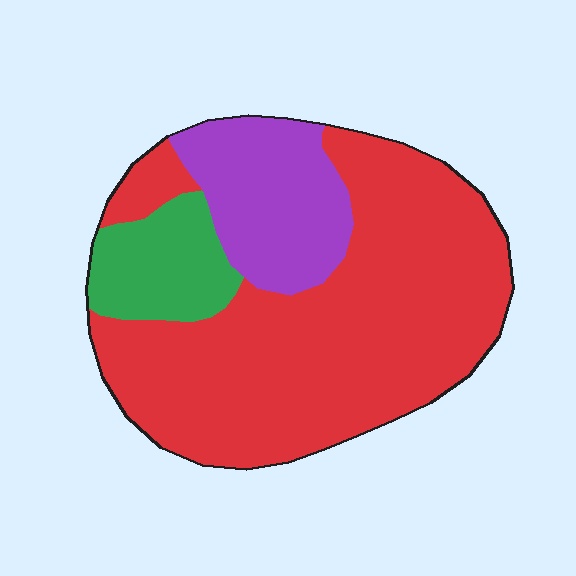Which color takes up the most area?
Red, at roughly 70%.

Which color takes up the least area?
Green, at roughly 15%.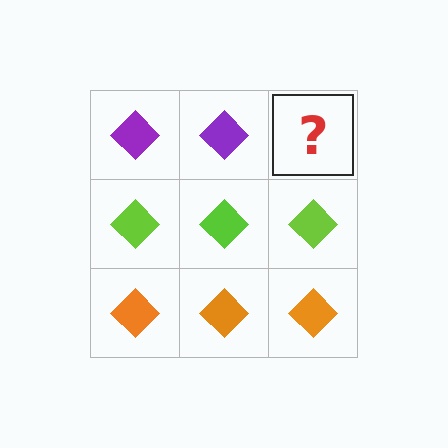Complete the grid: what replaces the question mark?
The question mark should be replaced with a purple diamond.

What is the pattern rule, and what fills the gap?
The rule is that each row has a consistent color. The gap should be filled with a purple diamond.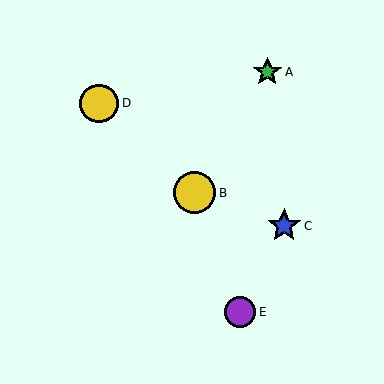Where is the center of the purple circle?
The center of the purple circle is at (240, 312).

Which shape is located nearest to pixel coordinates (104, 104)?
The yellow circle (labeled D) at (99, 103) is nearest to that location.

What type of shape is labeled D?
Shape D is a yellow circle.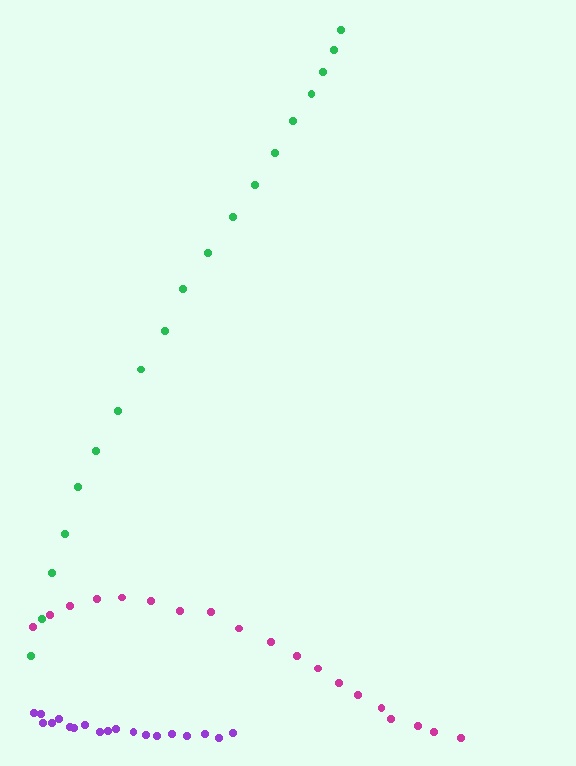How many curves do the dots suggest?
There are 3 distinct paths.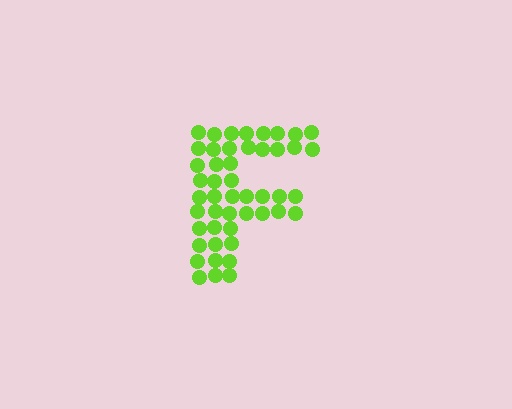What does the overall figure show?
The overall figure shows the letter F.